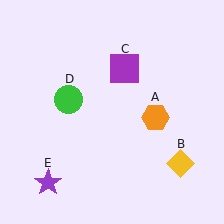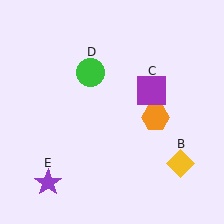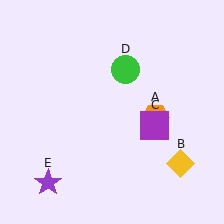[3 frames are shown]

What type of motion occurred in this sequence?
The purple square (object C), green circle (object D) rotated clockwise around the center of the scene.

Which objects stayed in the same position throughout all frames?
Orange hexagon (object A) and yellow diamond (object B) and purple star (object E) remained stationary.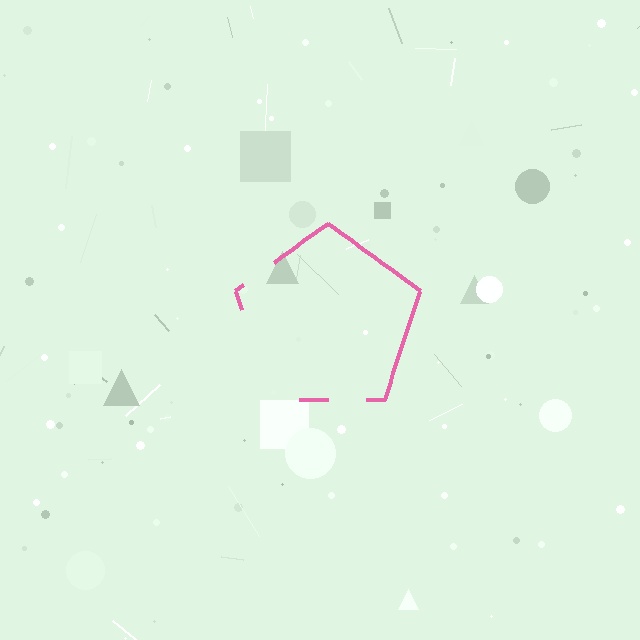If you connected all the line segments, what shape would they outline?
They would outline a pentagon.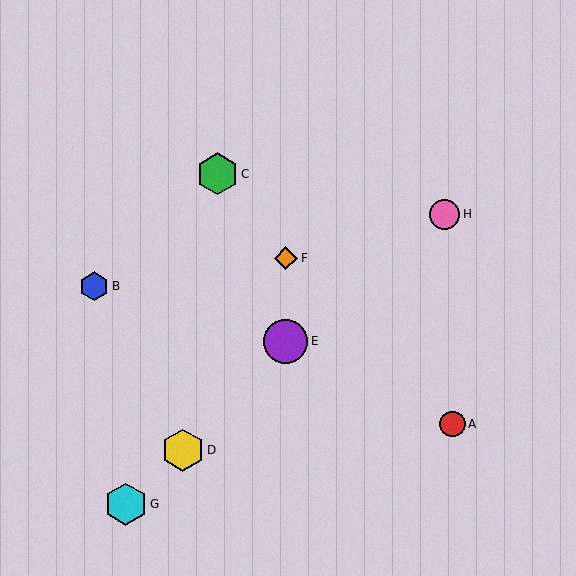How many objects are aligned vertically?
2 objects (E, F) are aligned vertically.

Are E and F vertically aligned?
Yes, both are at x≈286.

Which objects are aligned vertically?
Objects E, F are aligned vertically.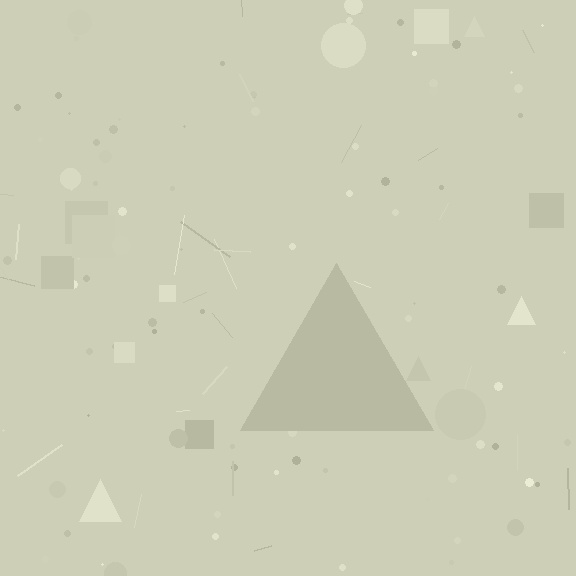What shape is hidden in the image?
A triangle is hidden in the image.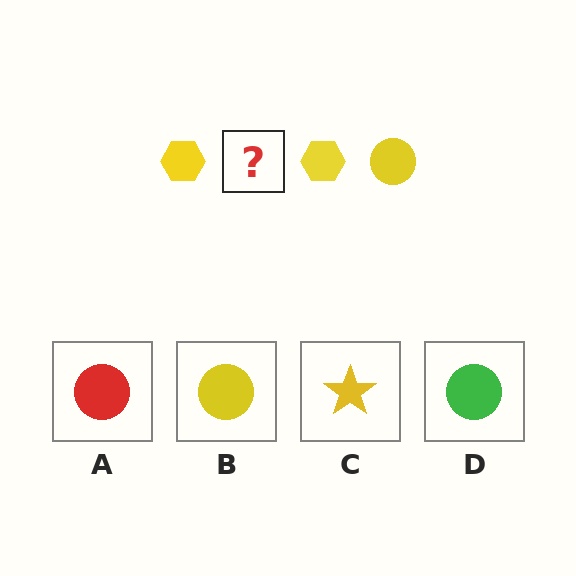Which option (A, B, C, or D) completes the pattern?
B.